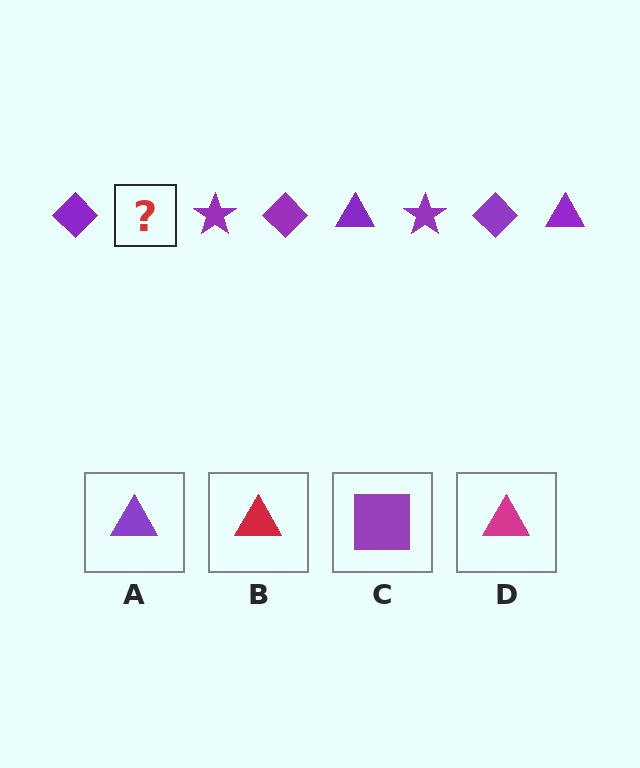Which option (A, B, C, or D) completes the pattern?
A.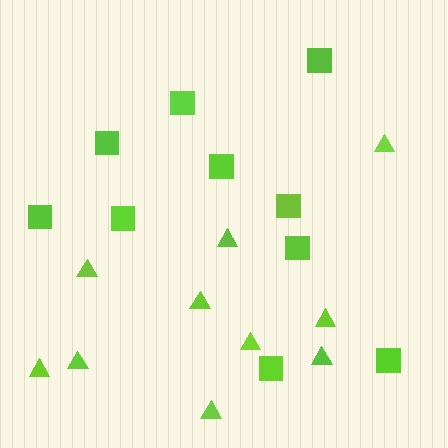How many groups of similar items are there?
There are 2 groups: one group of squares (10) and one group of triangles (10).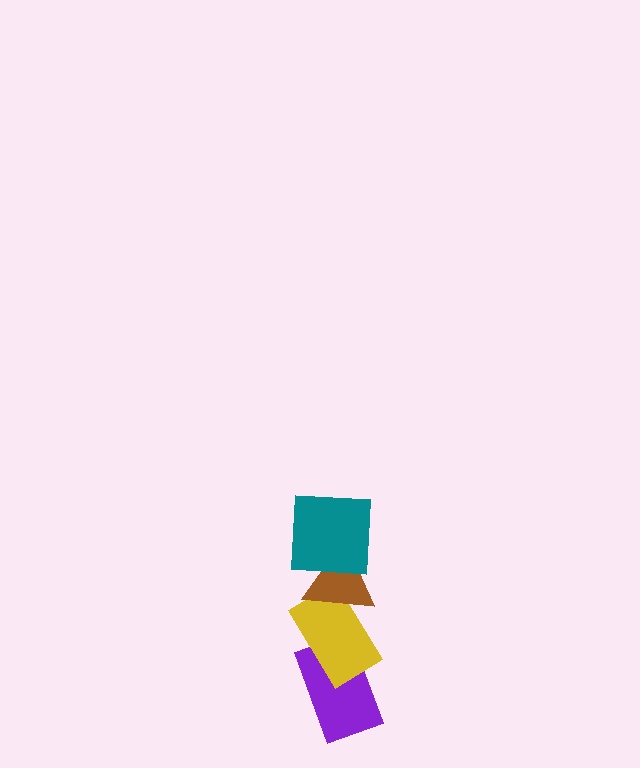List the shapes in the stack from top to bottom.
From top to bottom: the teal square, the brown triangle, the yellow rectangle, the purple rectangle.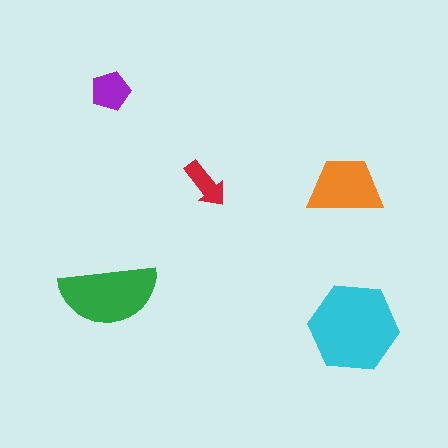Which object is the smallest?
The red arrow.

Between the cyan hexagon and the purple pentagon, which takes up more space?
The cyan hexagon.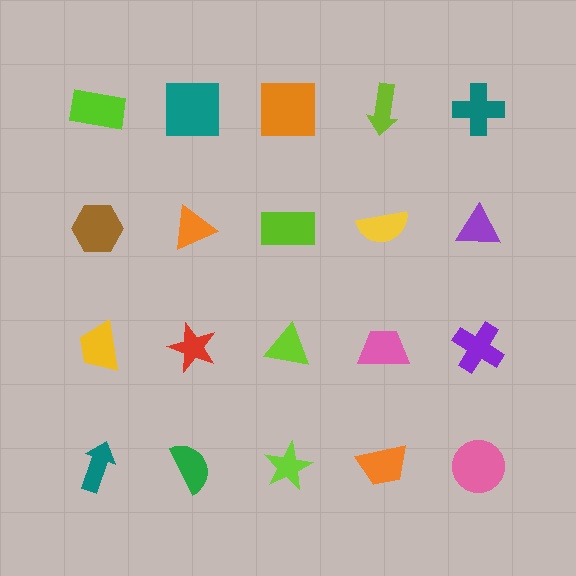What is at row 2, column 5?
A purple triangle.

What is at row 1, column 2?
A teal square.